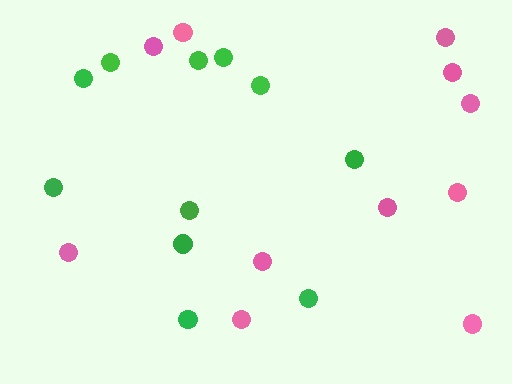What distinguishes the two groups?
There are 2 groups: one group of green circles (11) and one group of pink circles (11).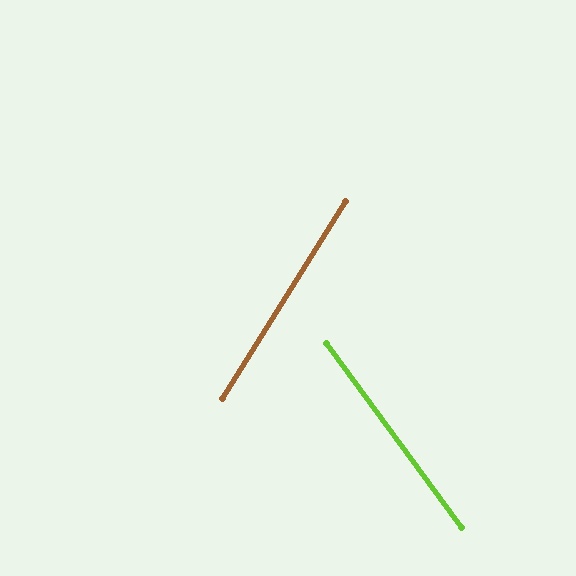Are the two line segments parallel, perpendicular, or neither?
Neither parallel nor perpendicular — they differ by about 68°.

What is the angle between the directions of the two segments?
Approximately 68 degrees.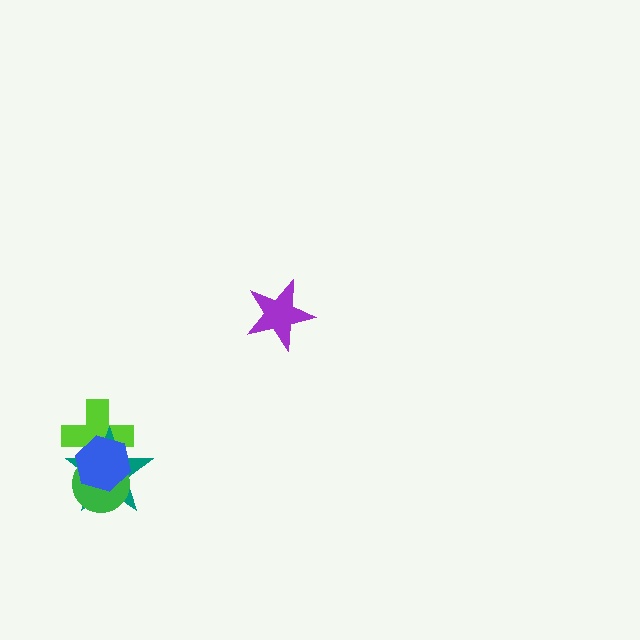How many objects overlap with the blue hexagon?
3 objects overlap with the blue hexagon.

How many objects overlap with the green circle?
3 objects overlap with the green circle.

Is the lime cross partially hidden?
Yes, it is partially covered by another shape.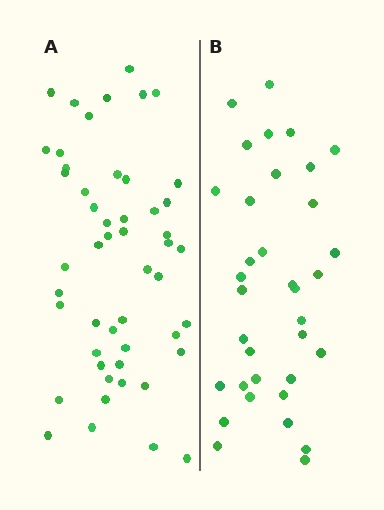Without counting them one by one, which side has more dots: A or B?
Region A (the left region) has more dots.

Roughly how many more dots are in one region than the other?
Region A has approximately 15 more dots than region B.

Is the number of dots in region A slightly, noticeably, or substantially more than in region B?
Region A has noticeably more, but not dramatically so. The ratio is roughly 1.4 to 1.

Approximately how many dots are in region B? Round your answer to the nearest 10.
About 40 dots. (The exact count is 35, which rounds to 40.)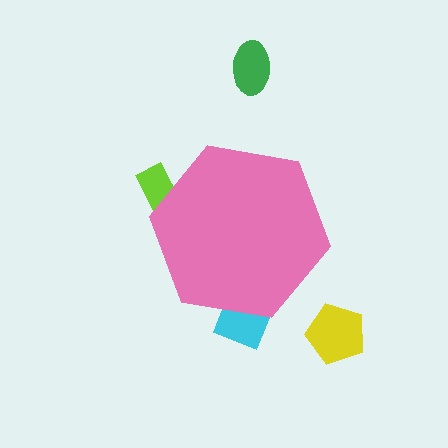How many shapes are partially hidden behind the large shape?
2 shapes are partially hidden.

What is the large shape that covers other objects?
A pink hexagon.